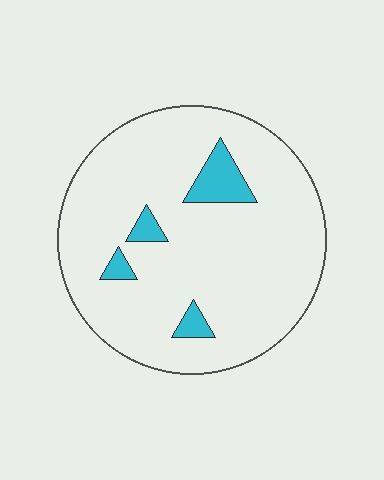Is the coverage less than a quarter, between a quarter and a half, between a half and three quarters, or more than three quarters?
Less than a quarter.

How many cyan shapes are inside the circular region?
4.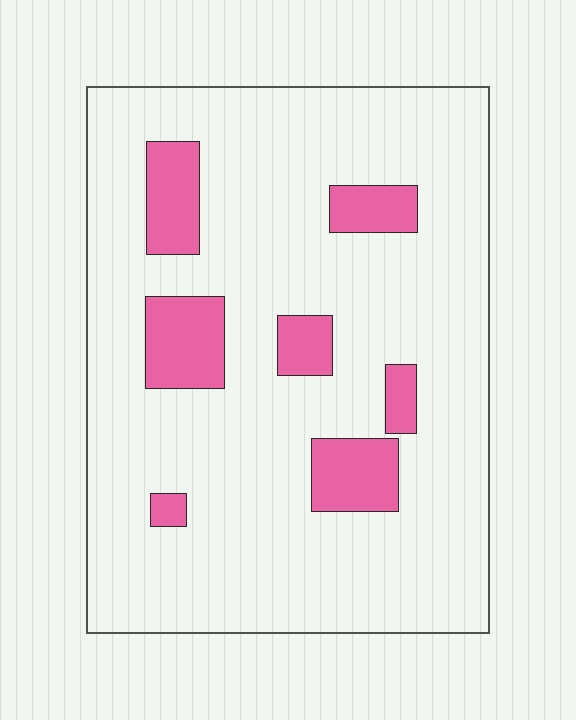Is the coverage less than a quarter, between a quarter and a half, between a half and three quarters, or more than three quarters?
Less than a quarter.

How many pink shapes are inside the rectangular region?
7.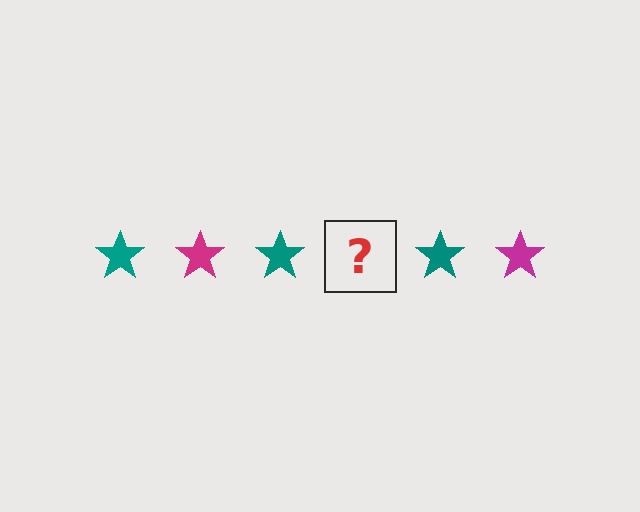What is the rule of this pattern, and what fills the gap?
The rule is that the pattern cycles through teal, magenta stars. The gap should be filled with a magenta star.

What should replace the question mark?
The question mark should be replaced with a magenta star.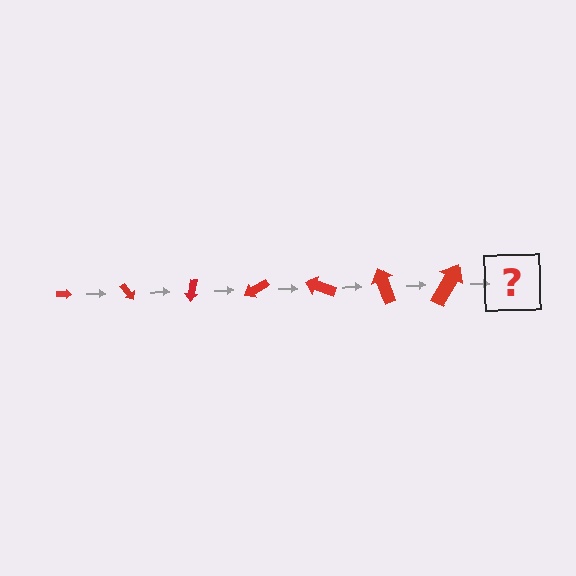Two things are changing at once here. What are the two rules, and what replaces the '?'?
The two rules are that the arrow grows larger each step and it rotates 50 degrees each step. The '?' should be an arrow, larger than the previous one and rotated 350 degrees from the start.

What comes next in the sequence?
The next element should be an arrow, larger than the previous one and rotated 350 degrees from the start.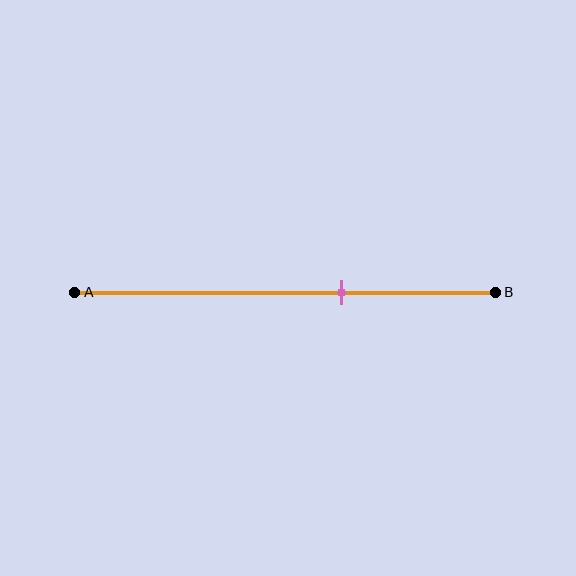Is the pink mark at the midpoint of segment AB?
No, the mark is at about 65% from A, not at the 50% midpoint.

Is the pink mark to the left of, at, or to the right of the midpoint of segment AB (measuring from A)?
The pink mark is to the right of the midpoint of segment AB.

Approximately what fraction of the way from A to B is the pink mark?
The pink mark is approximately 65% of the way from A to B.